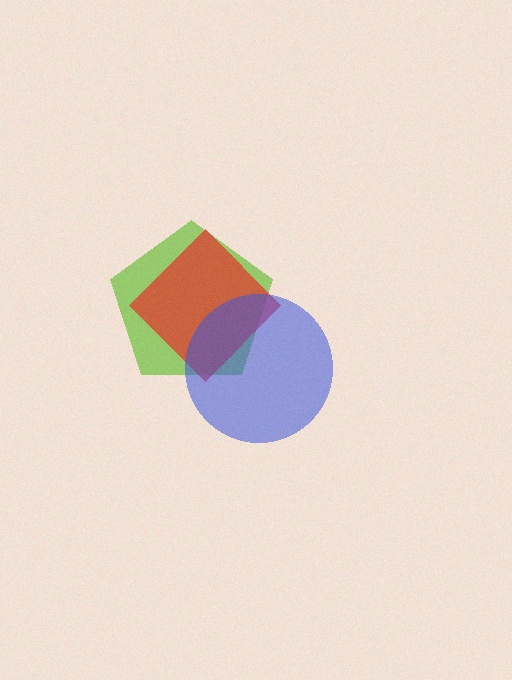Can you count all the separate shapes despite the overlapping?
Yes, there are 3 separate shapes.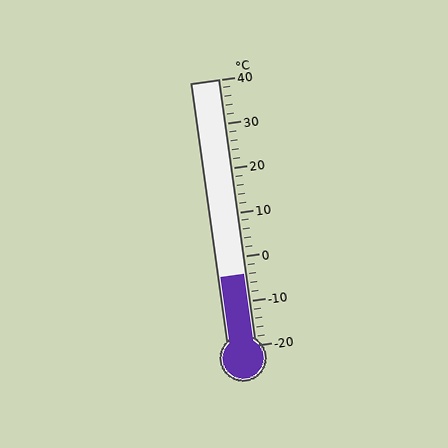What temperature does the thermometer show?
The thermometer shows approximately -4°C.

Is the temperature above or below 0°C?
The temperature is below 0°C.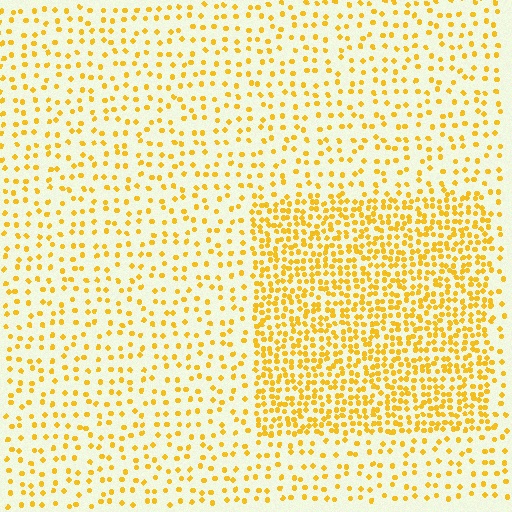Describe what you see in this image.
The image contains small yellow elements arranged at two different densities. A rectangle-shaped region is visible where the elements are more densely packed than the surrounding area.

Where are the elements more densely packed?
The elements are more densely packed inside the rectangle boundary.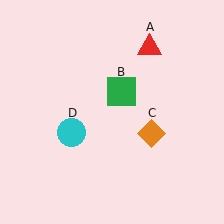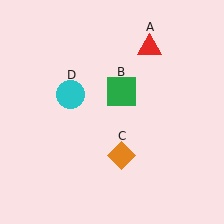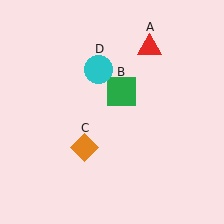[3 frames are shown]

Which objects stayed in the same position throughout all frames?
Red triangle (object A) and green square (object B) remained stationary.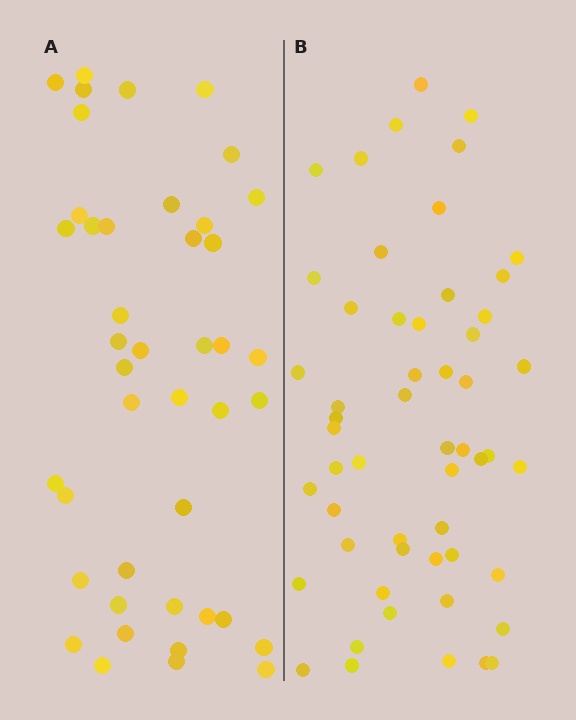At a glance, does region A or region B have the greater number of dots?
Region B (the right region) has more dots.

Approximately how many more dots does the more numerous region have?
Region B has roughly 12 or so more dots than region A.